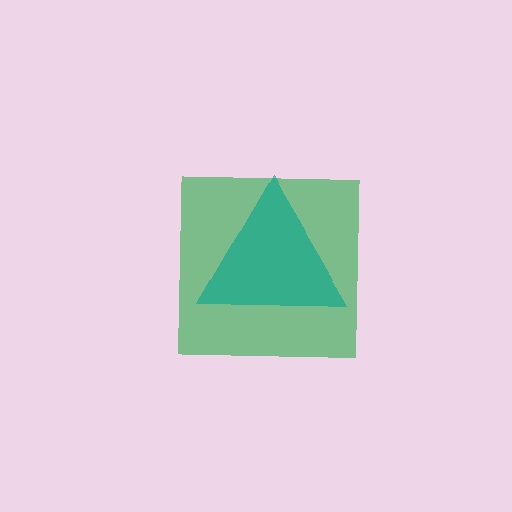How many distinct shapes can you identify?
There are 2 distinct shapes: a green square, a teal triangle.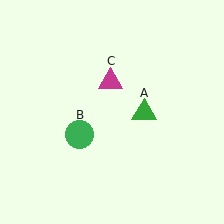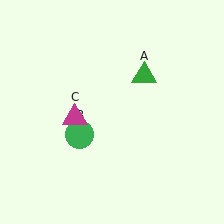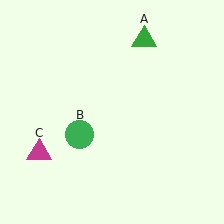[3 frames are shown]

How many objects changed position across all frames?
2 objects changed position: green triangle (object A), magenta triangle (object C).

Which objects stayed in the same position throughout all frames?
Green circle (object B) remained stationary.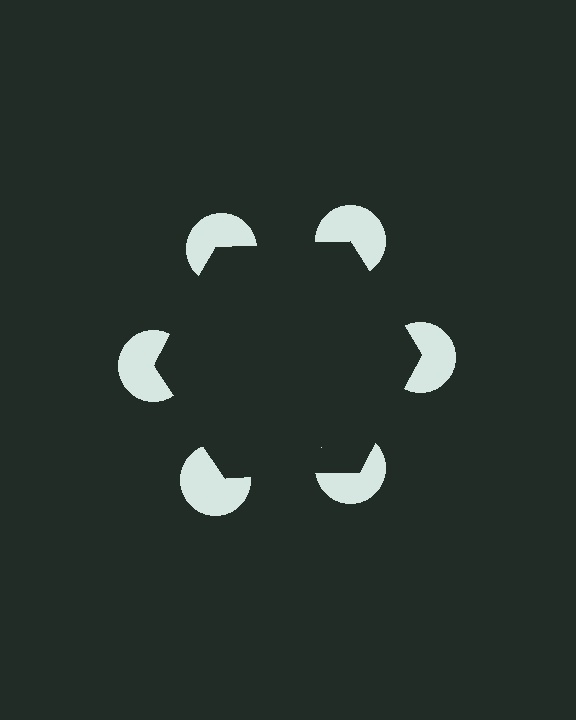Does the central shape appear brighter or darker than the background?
It typically appears slightly darker than the background, even though no actual brightness change is drawn.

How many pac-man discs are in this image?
There are 6 — one at each vertex of the illusory hexagon.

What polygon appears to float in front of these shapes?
An illusory hexagon — its edges are inferred from the aligned wedge cuts in the pac-man discs, not physically drawn.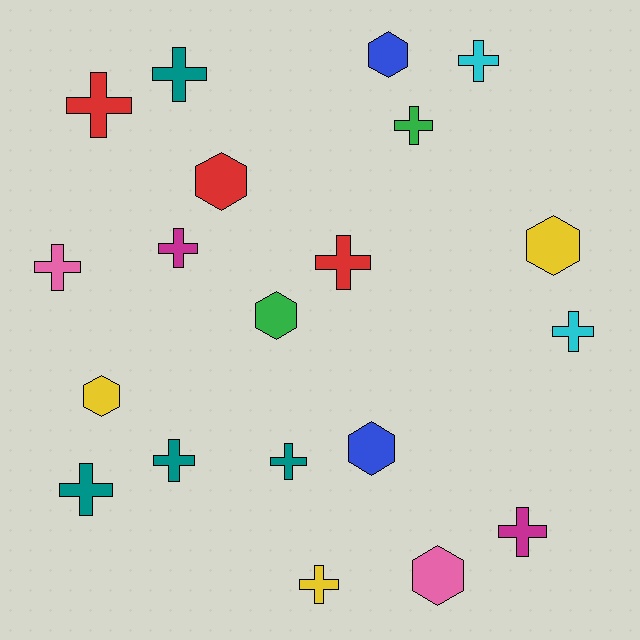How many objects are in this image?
There are 20 objects.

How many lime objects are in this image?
There are no lime objects.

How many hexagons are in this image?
There are 7 hexagons.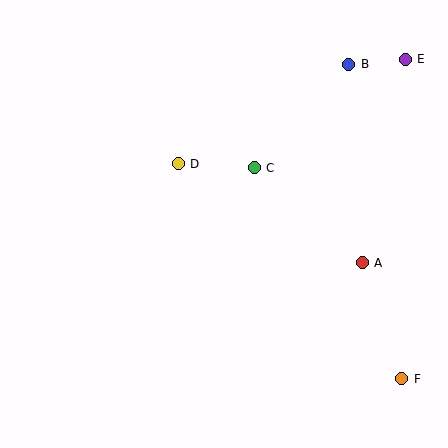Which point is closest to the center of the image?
Point C at (254, 168) is closest to the center.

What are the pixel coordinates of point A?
Point A is at (362, 263).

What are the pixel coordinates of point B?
Point B is at (349, 64).